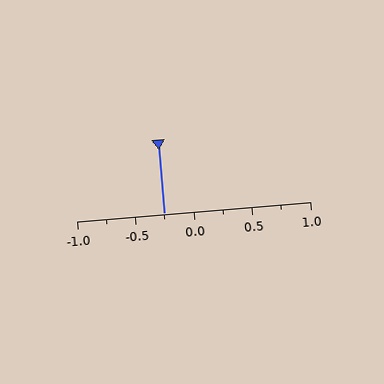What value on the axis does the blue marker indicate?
The marker indicates approximately -0.25.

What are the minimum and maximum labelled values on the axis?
The axis runs from -1.0 to 1.0.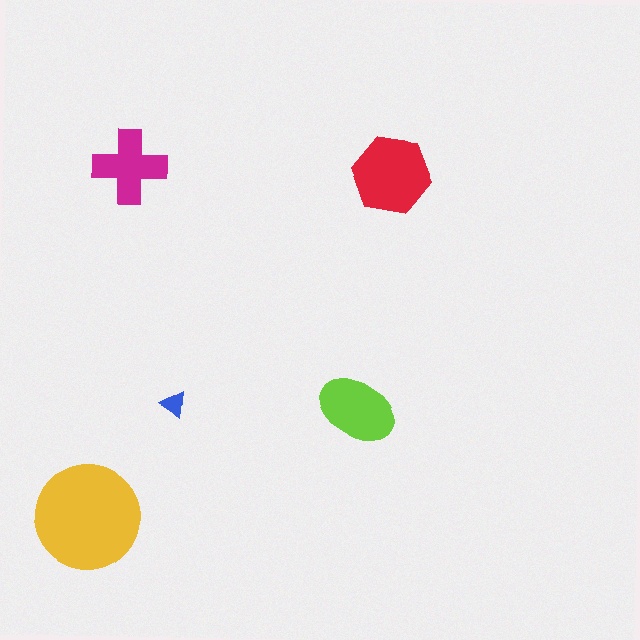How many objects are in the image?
There are 5 objects in the image.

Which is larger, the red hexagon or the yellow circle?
The yellow circle.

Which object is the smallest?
The blue triangle.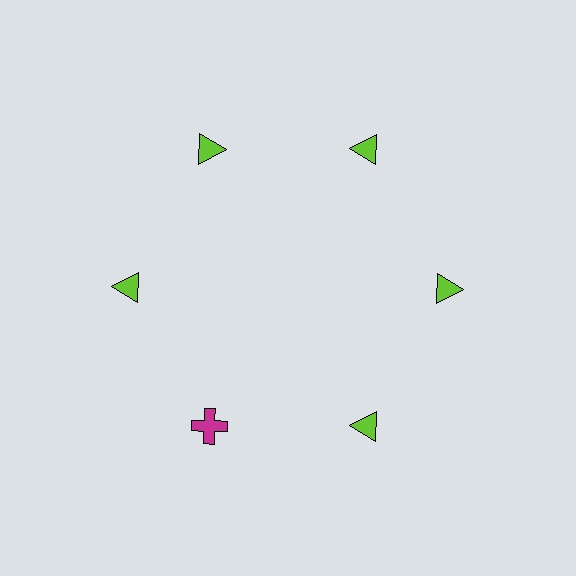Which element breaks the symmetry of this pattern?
The magenta cross at roughly the 7 o'clock position breaks the symmetry. All other shapes are lime triangles.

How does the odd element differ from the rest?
It differs in both color (magenta instead of lime) and shape (cross instead of triangle).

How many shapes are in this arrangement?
There are 6 shapes arranged in a ring pattern.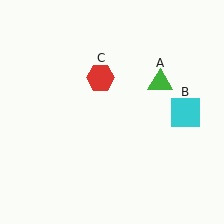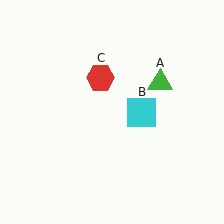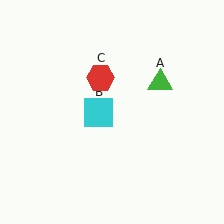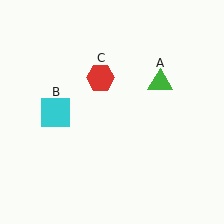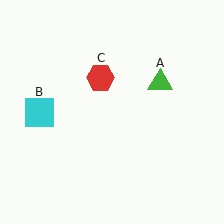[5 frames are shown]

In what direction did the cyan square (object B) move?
The cyan square (object B) moved left.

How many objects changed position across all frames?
1 object changed position: cyan square (object B).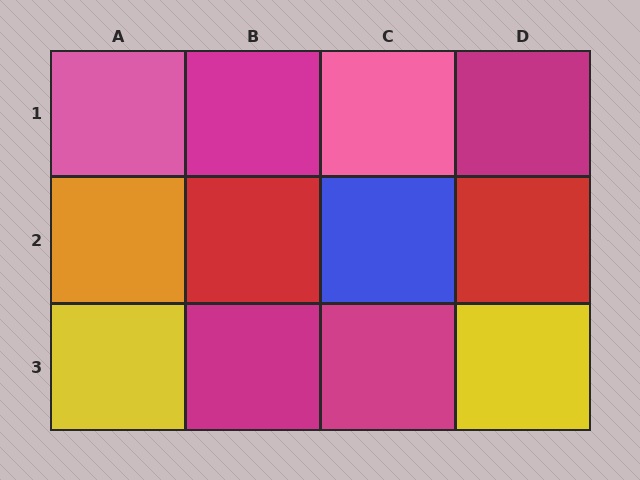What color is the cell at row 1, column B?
Magenta.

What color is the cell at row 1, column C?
Pink.